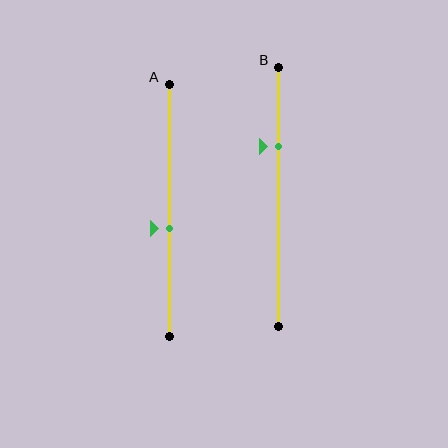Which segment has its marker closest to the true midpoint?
Segment A has its marker closest to the true midpoint.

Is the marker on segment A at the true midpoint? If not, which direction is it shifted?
No, the marker on segment A is shifted downward by about 7% of the segment length.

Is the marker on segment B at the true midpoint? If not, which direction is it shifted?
No, the marker on segment B is shifted upward by about 20% of the segment length.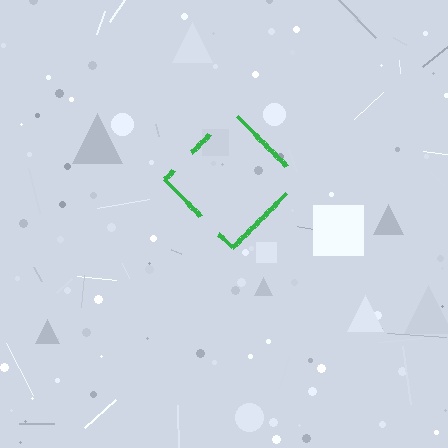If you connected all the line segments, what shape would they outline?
They would outline a diamond.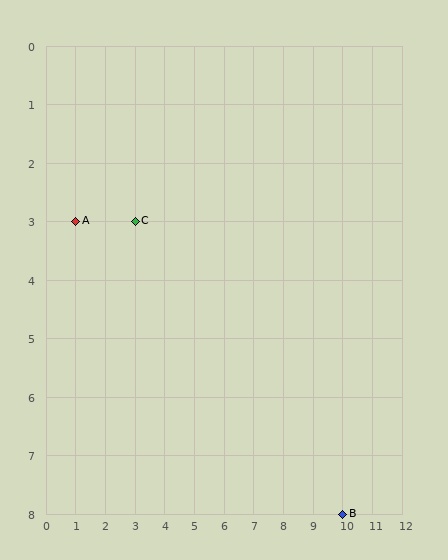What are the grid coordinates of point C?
Point C is at grid coordinates (3, 3).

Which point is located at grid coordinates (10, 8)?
Point B is at (10, 8).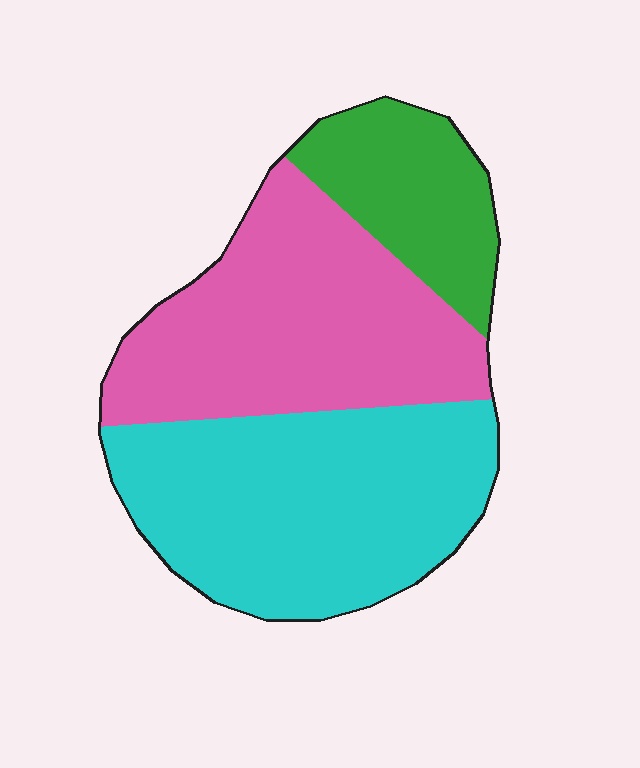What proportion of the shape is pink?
Pink takes up about two fifths (2/5) of the shape.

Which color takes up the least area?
Green, at roughly 20%.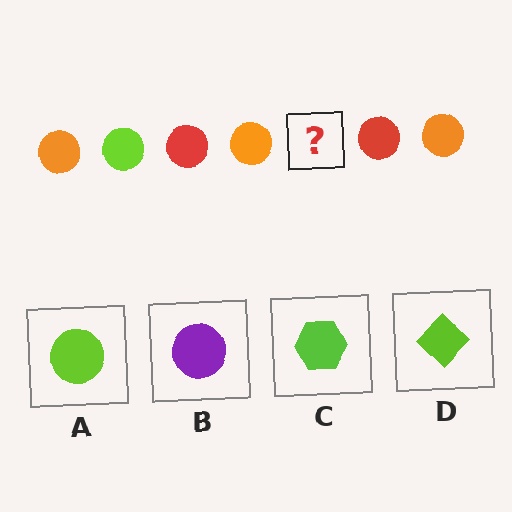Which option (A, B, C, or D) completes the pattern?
A.